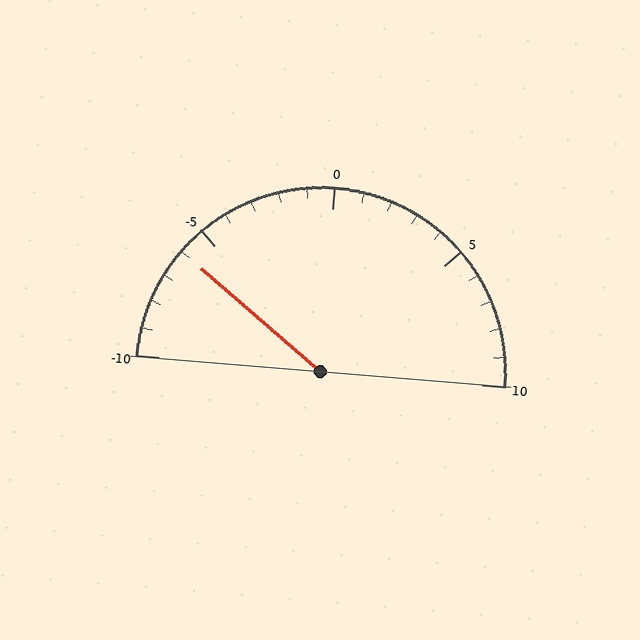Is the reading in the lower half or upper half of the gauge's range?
The reading is in the lower half of the range (-10 to 10).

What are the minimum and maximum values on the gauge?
The gauge ranges from -10 to 10.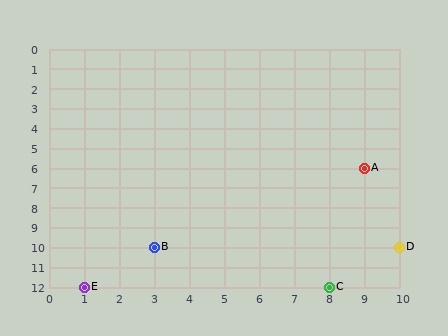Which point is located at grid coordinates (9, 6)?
Point A is at (9, 6).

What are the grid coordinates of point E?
Point E is at grid coordinates (1, 12).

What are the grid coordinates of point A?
Point A is at grid coordinates (9, 6).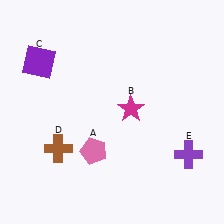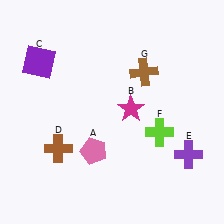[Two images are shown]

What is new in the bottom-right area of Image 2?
A lime cross (F) was added in the bottom-right area of Image 2.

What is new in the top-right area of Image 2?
A brown cross (G) was added in the top-right area of Image 2.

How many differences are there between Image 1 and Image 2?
There are 2 differences between the two images.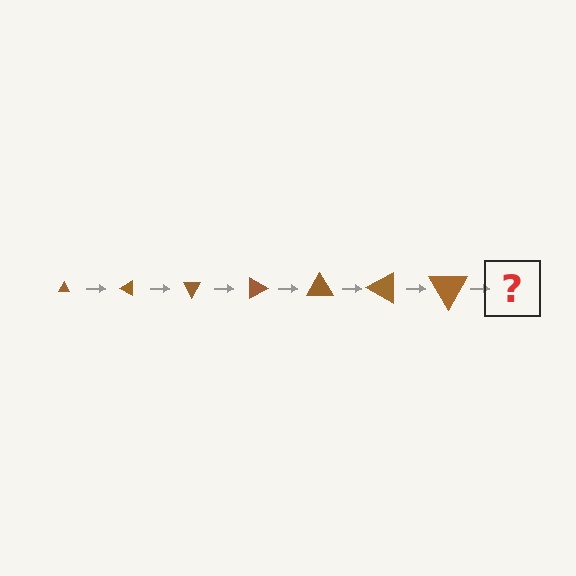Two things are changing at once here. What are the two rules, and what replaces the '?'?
The two rules are that the triangle grows larger each step and it rotates 30 degrees each step. The '?' should be a triangle, larger than the previous one and rotated 210 degrees from the start.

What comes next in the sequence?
The next element should be a triangle, larger than the previous one and rotated 210 degrees from the start.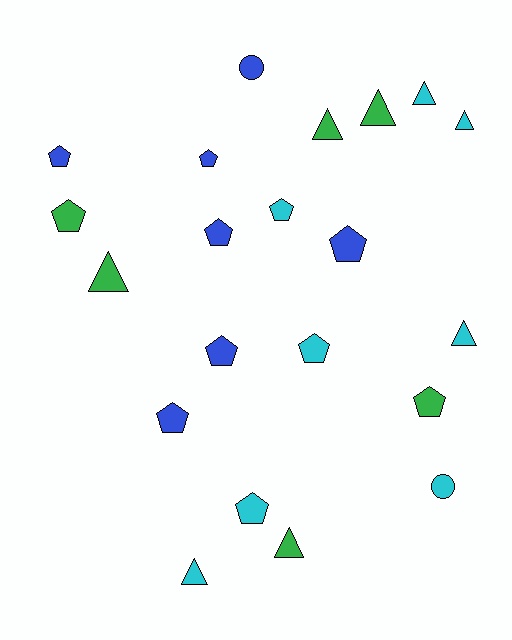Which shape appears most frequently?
Pentagon, with 11 objects.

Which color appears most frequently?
Cyan, with 8 objects.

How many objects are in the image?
There are 21 objects.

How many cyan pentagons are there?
There are 3 cyan pentagons.